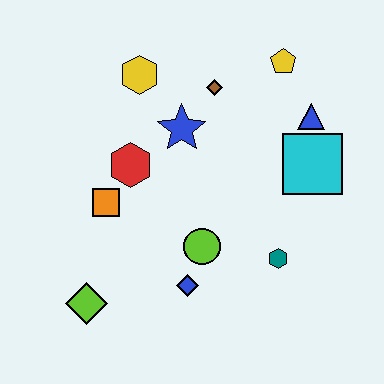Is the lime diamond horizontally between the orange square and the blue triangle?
No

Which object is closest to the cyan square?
The blue triangle is closest to the cyan square.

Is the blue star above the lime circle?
Yes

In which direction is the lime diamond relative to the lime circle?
The lime diamond is to the left of the lime circle.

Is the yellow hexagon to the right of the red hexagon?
Yes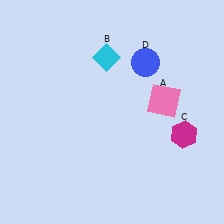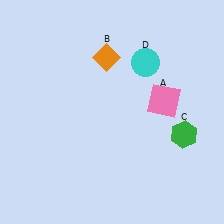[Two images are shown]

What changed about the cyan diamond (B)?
In Image 1, B is cyan. In Image 2, it changed to orange.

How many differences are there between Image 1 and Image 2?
There are 3 differences between the two images.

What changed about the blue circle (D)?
In Image 1, D is blue. In Image 2, it changed to cyan.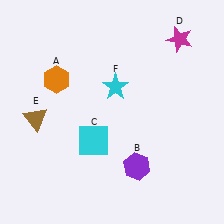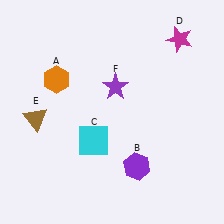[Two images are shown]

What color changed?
The star (F) changed from cyan in Image 1 to purple in Image 2.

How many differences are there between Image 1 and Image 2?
There is 1 difference between the two images.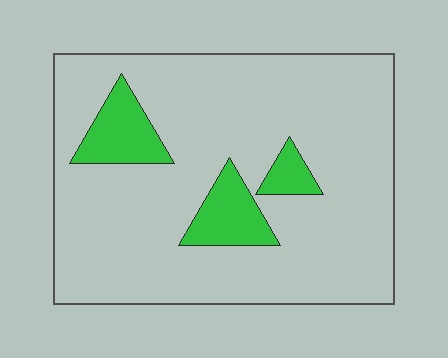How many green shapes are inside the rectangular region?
3.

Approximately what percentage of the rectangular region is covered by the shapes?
Approximately 15%.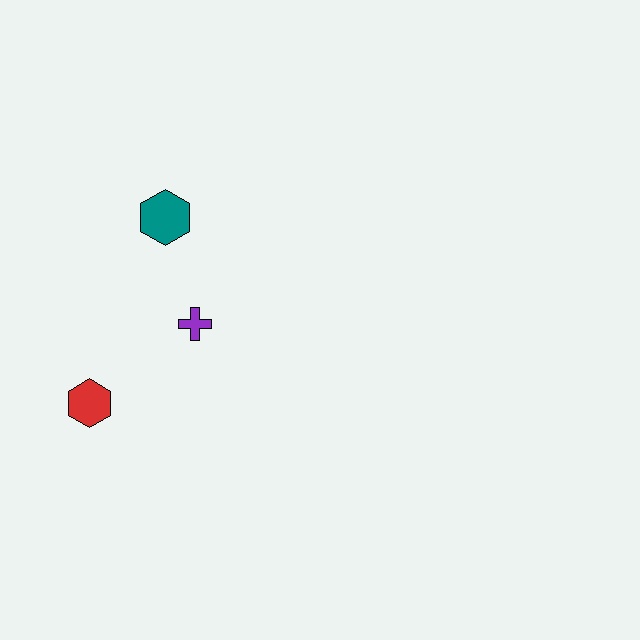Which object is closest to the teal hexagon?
The purple cross is closest to the teal hexagon.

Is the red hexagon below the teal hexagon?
Yes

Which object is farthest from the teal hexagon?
The red hexagon is farthest from the teal hexagon.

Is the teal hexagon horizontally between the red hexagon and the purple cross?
Yes